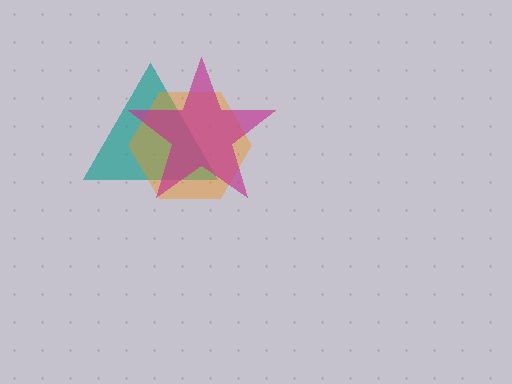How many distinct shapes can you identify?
There are 3 distinct shapes: a teal triangle, an orange hexagon, a magenta star.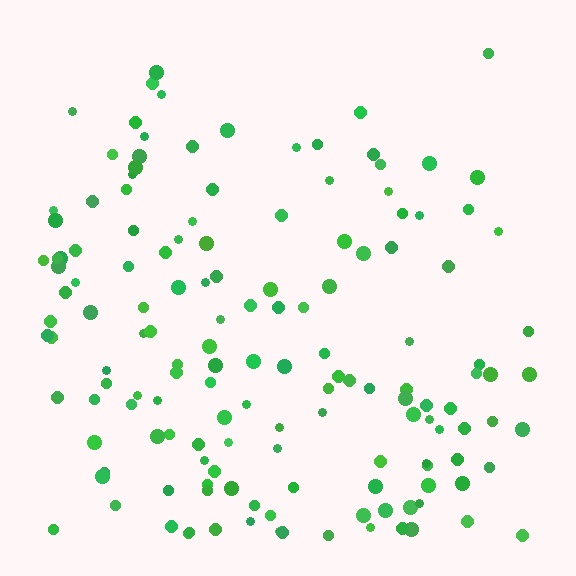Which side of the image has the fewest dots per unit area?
The top.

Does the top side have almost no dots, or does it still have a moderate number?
Still a moderate number, just noticeably fewer than the bottom.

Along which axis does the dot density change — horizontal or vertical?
Vertical.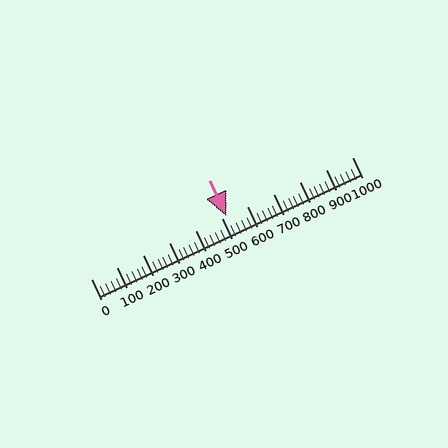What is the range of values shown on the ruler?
The ruler shows values from 0 to 1000.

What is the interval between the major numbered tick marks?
The major tick marks are spaced 100 units apart.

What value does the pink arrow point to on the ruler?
The pink arrow points to approximately 520.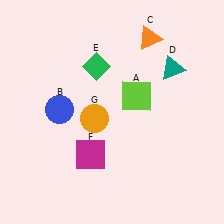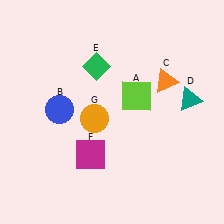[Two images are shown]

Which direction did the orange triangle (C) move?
The orange triangle (C) moved down.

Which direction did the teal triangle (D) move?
The teal triangle (D) moved down.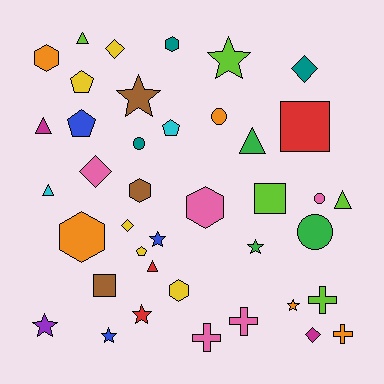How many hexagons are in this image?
There are 6 hexagons.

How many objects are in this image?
There are 40 objects.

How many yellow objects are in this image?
There are 5 yellow objects.